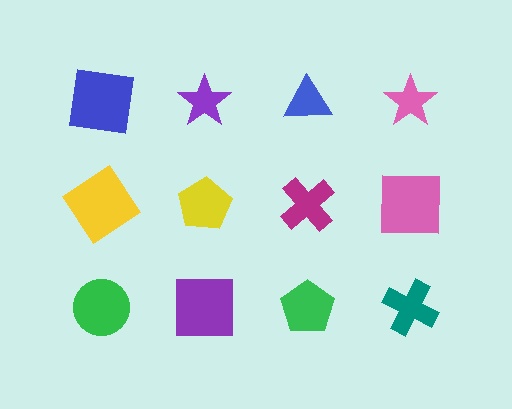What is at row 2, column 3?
A magenta cross.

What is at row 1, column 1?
A blue square.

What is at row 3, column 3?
A green pentagon.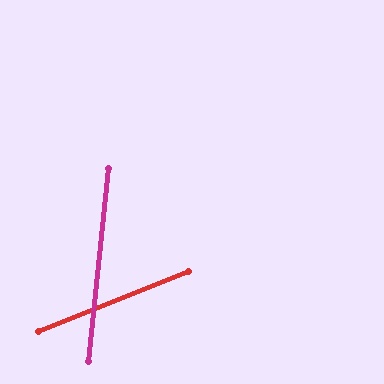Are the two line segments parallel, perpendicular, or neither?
Neither parallel nor perpendicular — they differ by about 62°.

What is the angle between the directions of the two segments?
Approximately 62 degrees.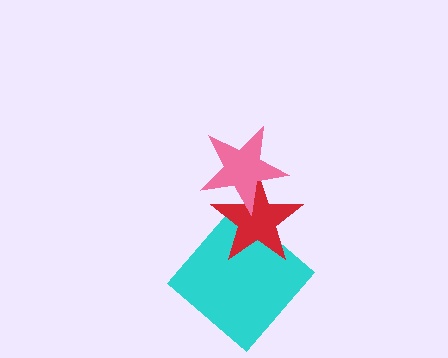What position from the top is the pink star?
The pink star is 1st from the top.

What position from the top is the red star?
The red star is 2nd from the top.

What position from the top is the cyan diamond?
The cyan diamond is 3rd from the top.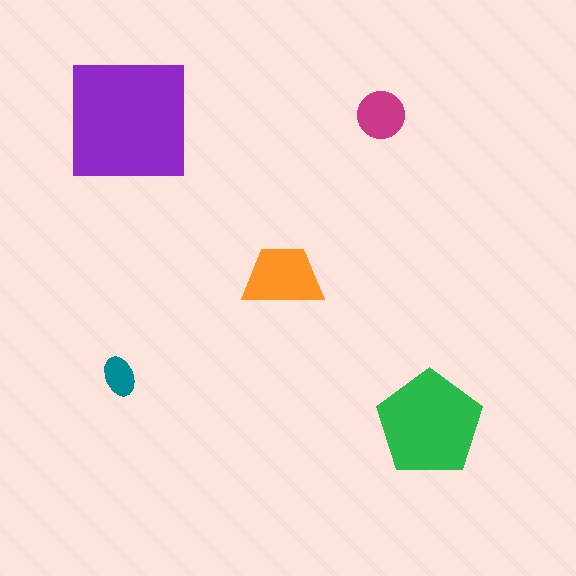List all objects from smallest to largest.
The teal ellipse, the magenta circle, the orange trapezoid, the green pentagon, the purple square.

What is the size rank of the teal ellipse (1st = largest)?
5th.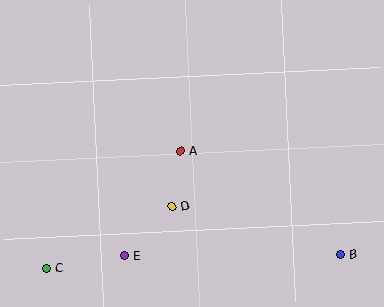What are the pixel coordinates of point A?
Point A is at (180, 151).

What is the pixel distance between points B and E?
The distance between B and E is 216 pixels.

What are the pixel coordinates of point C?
Point C is at (46, 269).